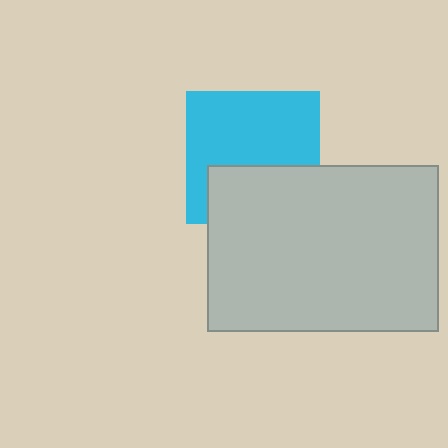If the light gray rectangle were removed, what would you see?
You would see the complete cyan square.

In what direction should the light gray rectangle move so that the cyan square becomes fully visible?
The light gray rectangle should move down. That is the shortest direction to clear the overlap and leave the cyan square fully visible.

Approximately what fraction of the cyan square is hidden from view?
Roughly 37% of the cyan square is hidden behind the light gray rectangle.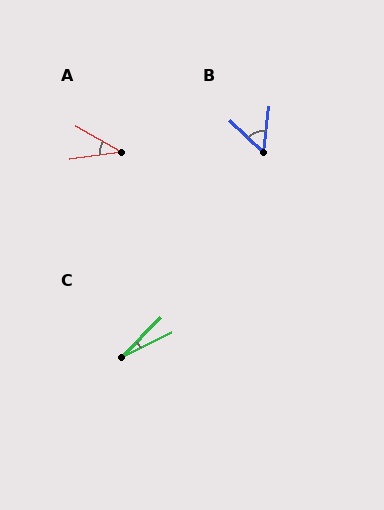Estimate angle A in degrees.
Approximately 38 degrees.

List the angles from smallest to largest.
C (19°), A (38°), B (53°).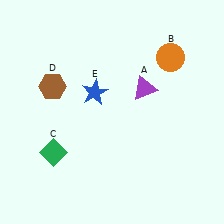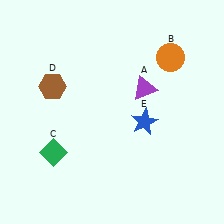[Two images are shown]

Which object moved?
The blue star (E) moved right.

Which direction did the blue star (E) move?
The blue star (E) moved right.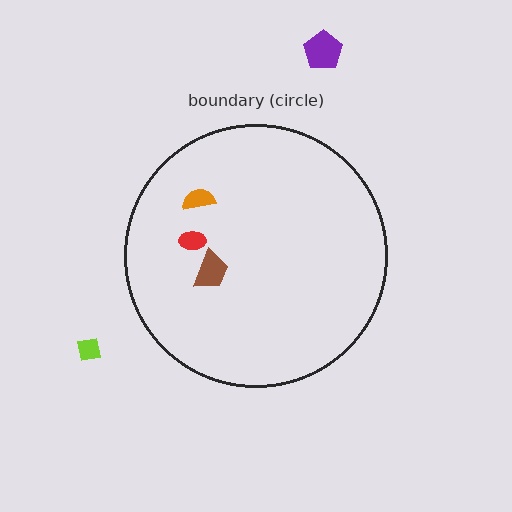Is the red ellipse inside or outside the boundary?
Inside.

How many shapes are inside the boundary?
3 inside, 2 outside.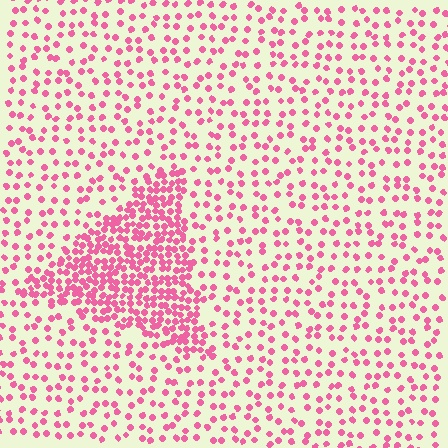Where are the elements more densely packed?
The elements are more densely packed inside the triangle boundary.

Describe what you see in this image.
The image contains small pink elements arranged at two different densities. A triangle-shaped region is visible where the elements are more densely packed than the surrounding area.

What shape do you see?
I see a triangle.